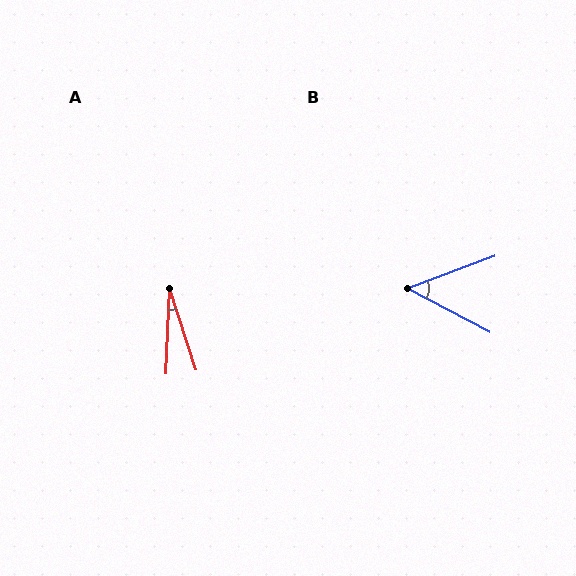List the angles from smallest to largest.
A (20°), B (48°).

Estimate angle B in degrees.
Approximately 48 degrees.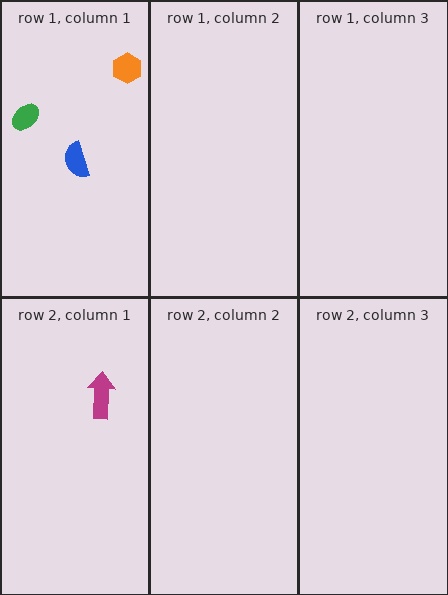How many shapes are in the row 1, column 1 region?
3.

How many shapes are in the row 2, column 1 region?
1.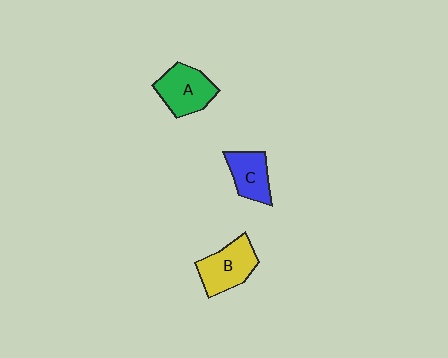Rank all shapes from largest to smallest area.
From largest to smallest: B (yellow), A (green), C (blue).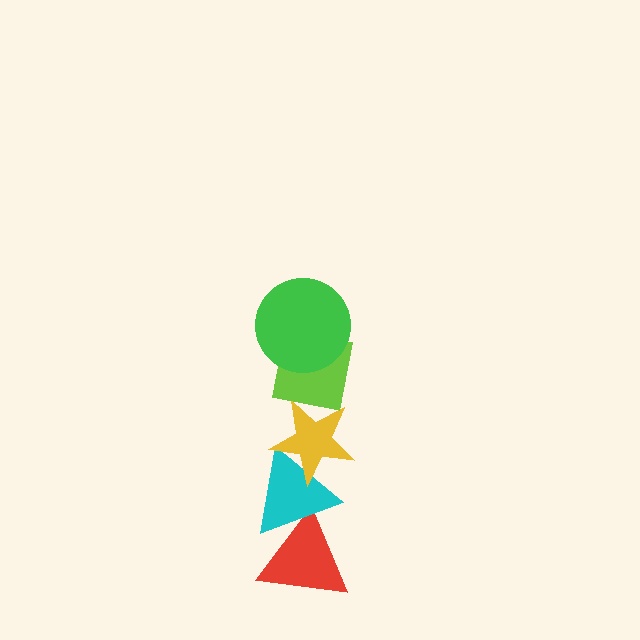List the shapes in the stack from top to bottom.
From top to bottom: the green circle, the lime square, the yellow star, the cyan triangle, the red triangle.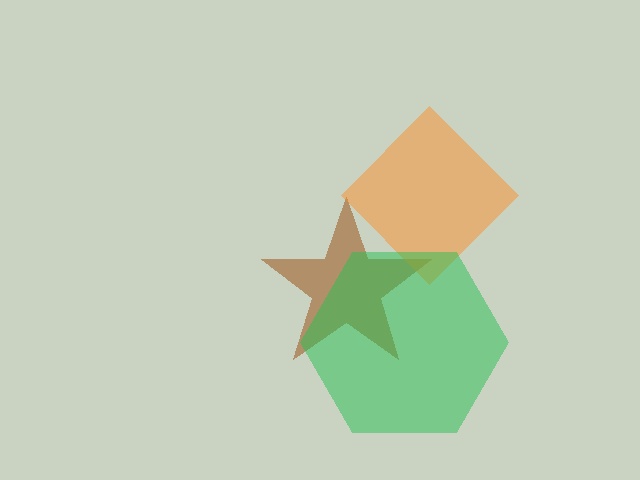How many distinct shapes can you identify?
There are 3 distinct shapes: a brown star, an orange diamond, a green hexagon.